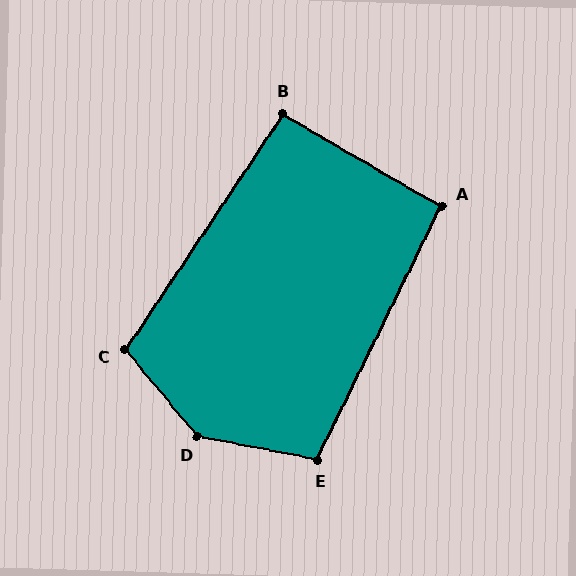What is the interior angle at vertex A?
Approximately 94 degrees (approximately right).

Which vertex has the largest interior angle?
D, at approximately 141 degrees.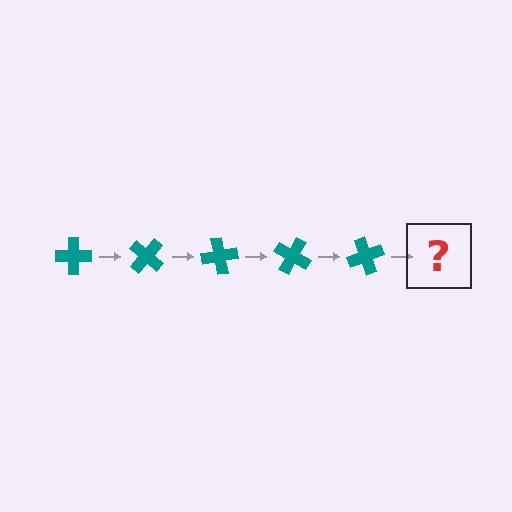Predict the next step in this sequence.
The next step is a teal cross rotated 200 degrees.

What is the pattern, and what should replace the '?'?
The pattern is that the cross rotates 40 degrees each step. The '?' should be a teal cross rotated 200 degrees.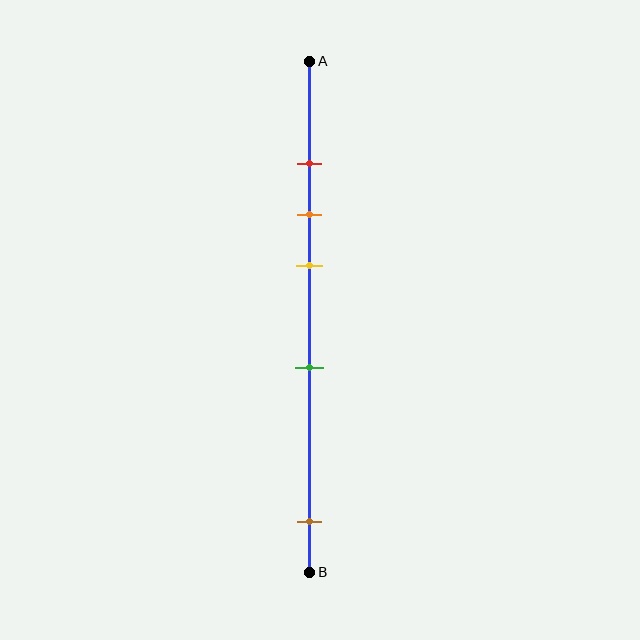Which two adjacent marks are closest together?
The red and orange marks are the closest adjacent pair.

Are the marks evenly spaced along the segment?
No, the marks are not evenly spaced.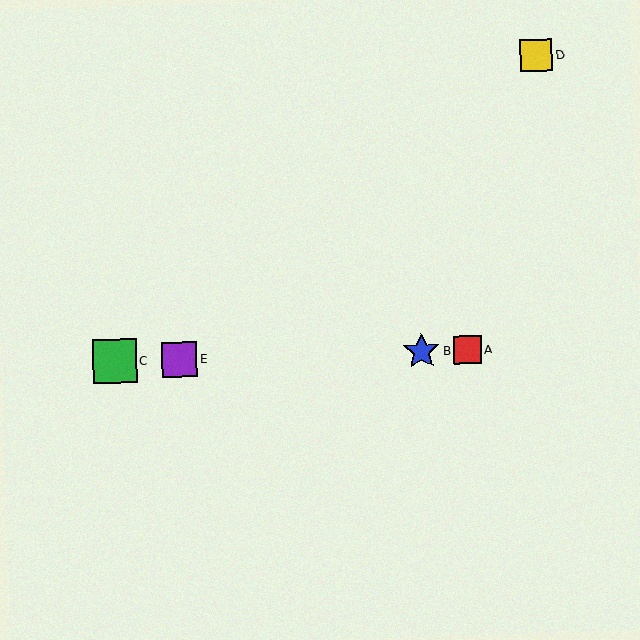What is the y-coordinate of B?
Object B is at y≈351.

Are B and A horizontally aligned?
Yes, both are at y≈351.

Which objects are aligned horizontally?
Objects A, B, C, E are aligned horizontally.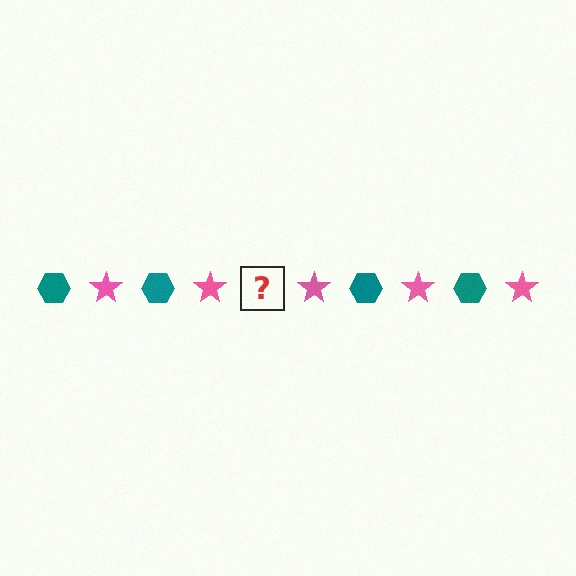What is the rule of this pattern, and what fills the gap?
The rule is that the pattern alternates between teal hexagon and pink star. The gap should be filled with a teal hexagon.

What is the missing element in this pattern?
The missing element is a teal hexagon.